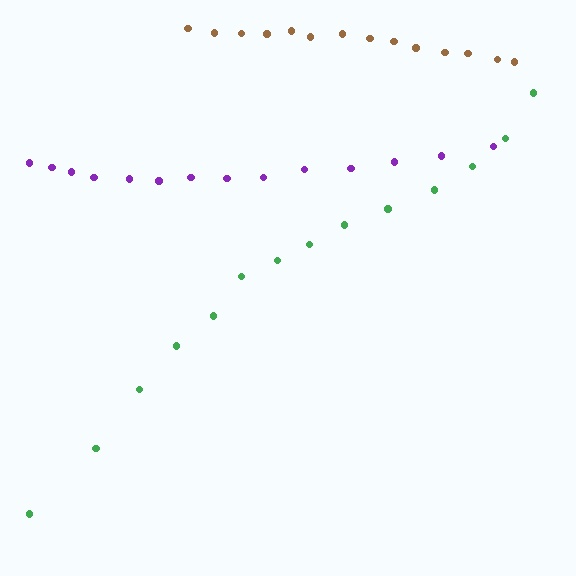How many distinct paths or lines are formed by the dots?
There are 3 distinct paths.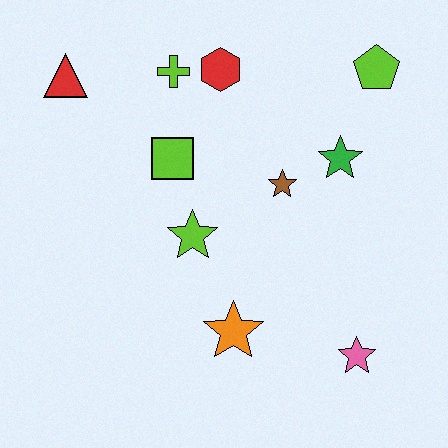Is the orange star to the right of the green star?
No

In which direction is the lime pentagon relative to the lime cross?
The lime pentagon is to the right of the lime cross.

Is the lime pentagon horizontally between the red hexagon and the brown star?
No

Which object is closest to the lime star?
The lime square is closest to the lime star.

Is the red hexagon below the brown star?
No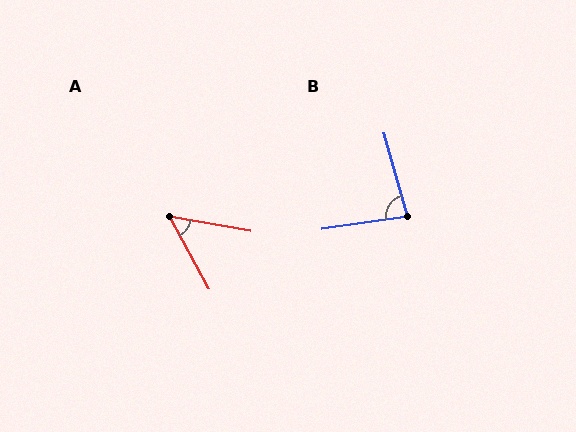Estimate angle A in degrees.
Approximately 52 degrees.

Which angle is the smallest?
A, at approximately 52 degrees.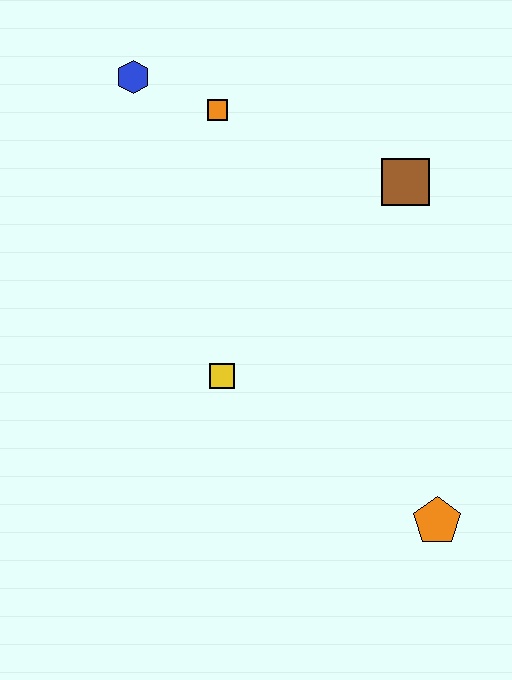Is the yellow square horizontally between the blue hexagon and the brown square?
Yes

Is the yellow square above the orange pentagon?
Yes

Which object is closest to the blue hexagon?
The orange square is closest to the blue hexagon.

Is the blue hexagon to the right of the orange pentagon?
No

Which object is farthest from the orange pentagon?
The blue hexagon is farthest from the orange pentagon.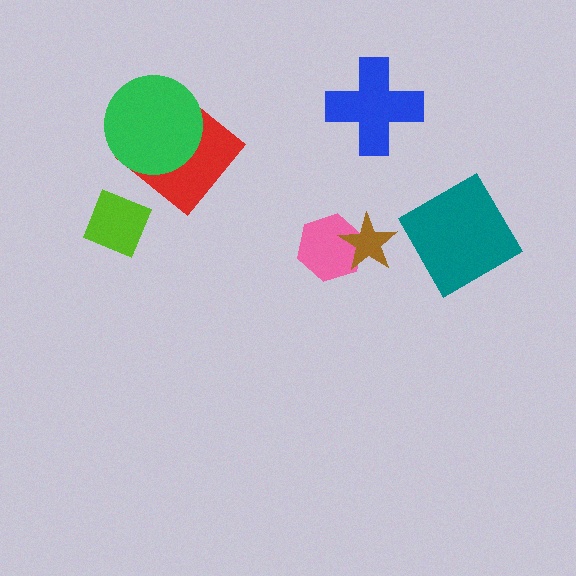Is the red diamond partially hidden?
Yes, it is partially covered by another shape.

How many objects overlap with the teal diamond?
0 objects overlap with the teal diamond.